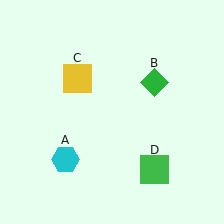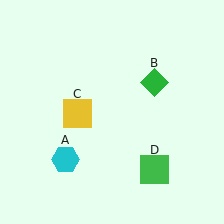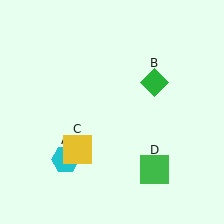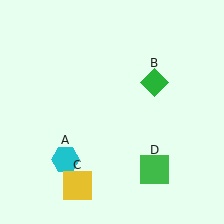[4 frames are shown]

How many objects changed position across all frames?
1 object changed position: yellow square (object C).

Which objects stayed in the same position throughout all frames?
Cyan hexagon (object A) and green diamond (object B) and green square (object D) remained stationary.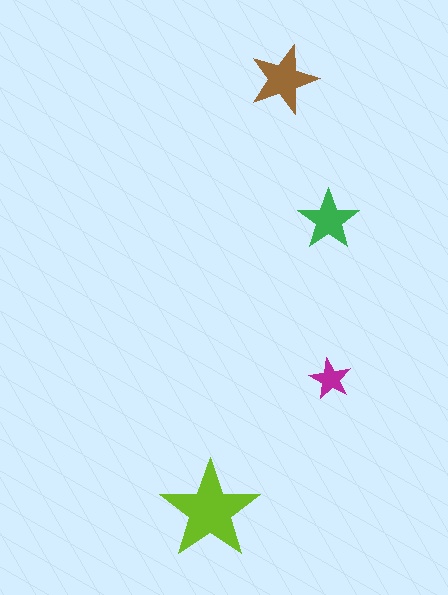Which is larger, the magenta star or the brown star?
The brown one.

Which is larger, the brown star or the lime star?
The lime one.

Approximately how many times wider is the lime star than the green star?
About 1.5 times wider.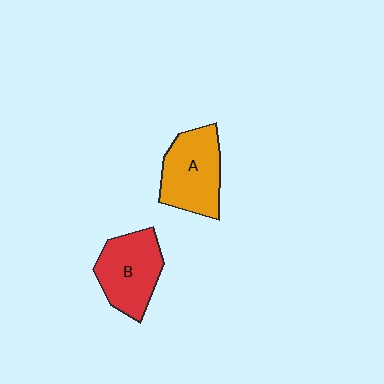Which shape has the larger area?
Shape A (orange).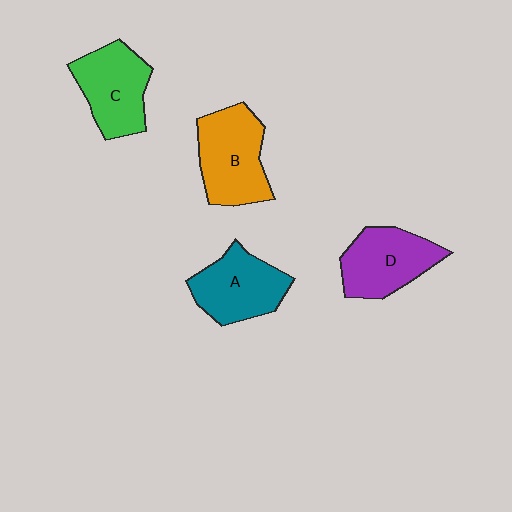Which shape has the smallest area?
Shape A (teal).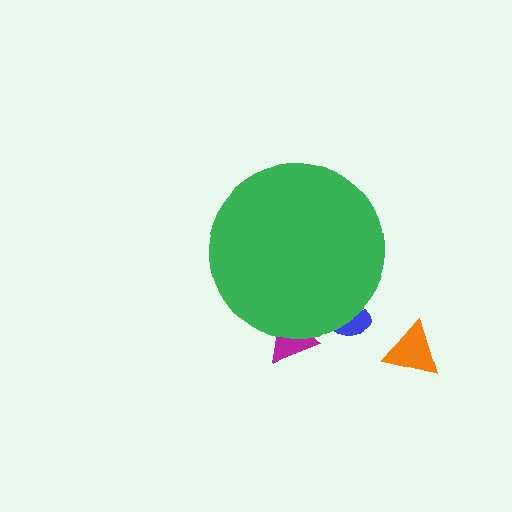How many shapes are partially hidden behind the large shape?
2 shapes are partially hidden.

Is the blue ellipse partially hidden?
Yes, the blue ellipse is partially hidden behind the green circle.